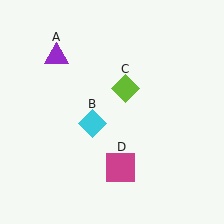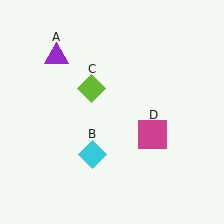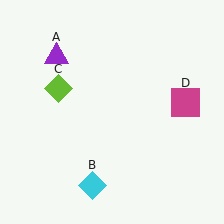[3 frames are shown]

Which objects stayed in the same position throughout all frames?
Purple triangle (object A) remained stationary.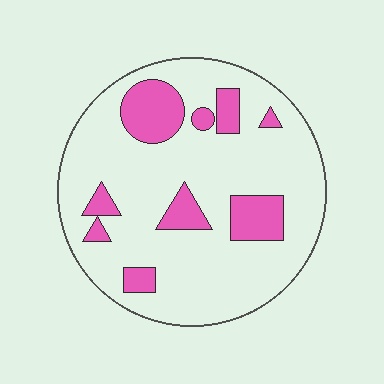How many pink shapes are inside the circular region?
9.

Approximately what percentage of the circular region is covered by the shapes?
Approximately 20%.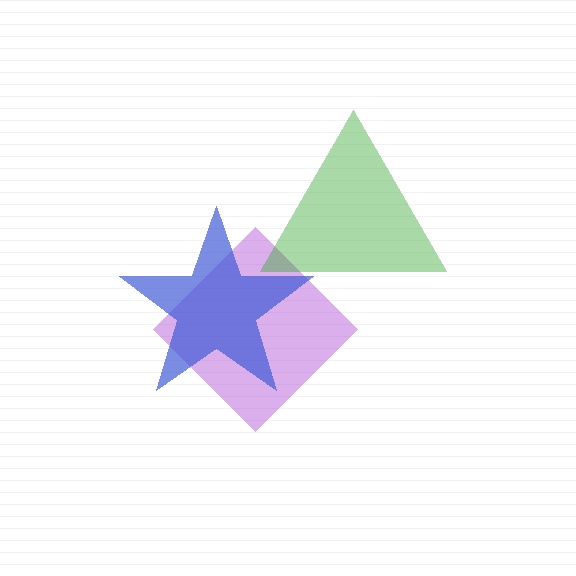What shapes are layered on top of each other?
The layered shapes are: a purple diamond, a green triangle, a blue star.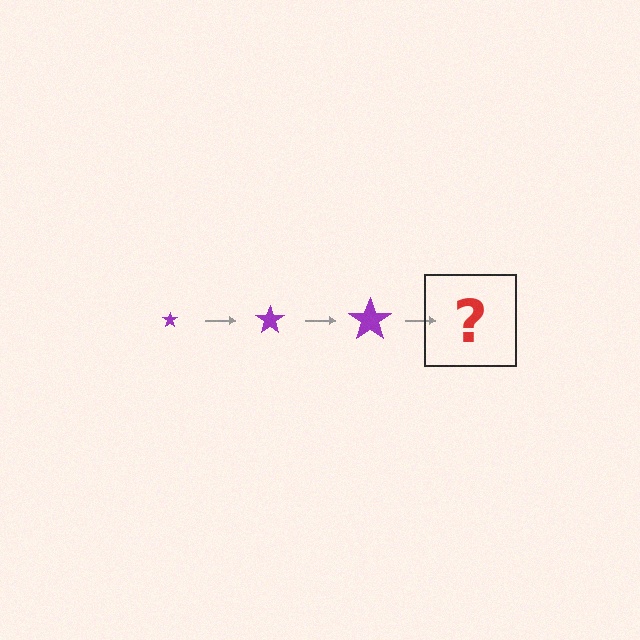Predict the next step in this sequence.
The next step is a purple star, larger than the previous one.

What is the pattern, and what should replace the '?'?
The pattern is that the star gets progressively larger each step. The '?' should be a purple star, larger than the previous one.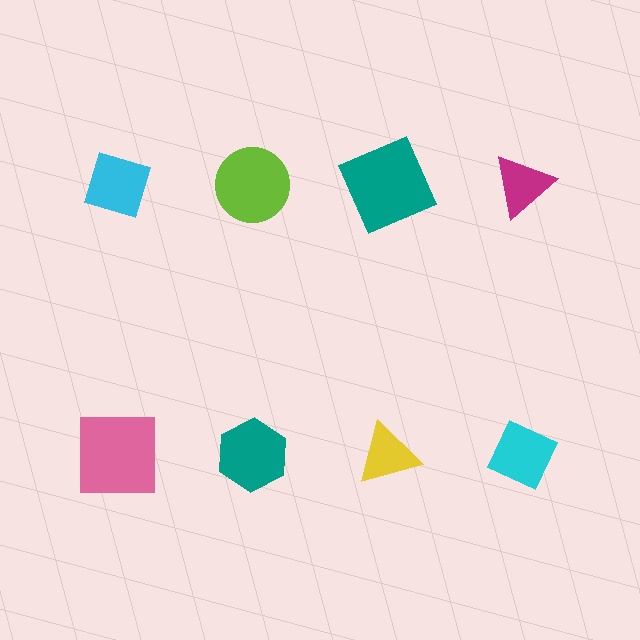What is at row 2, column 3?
A yellow triangle.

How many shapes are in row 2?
4 shapes.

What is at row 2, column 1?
A pink square.